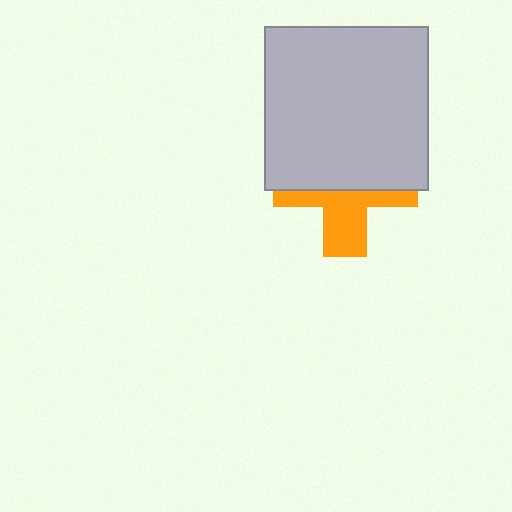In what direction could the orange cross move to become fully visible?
The orange cross could move down. That would shift it out from behind the light gray square entirely.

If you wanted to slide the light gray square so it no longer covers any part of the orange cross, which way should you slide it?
Slide it up — that is the most direct way to separate the two shapes.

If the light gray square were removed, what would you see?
You would see the complete orange cross.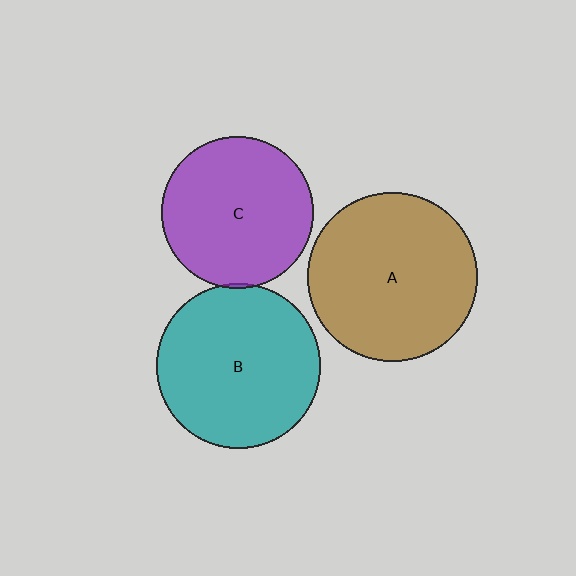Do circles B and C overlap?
Yes.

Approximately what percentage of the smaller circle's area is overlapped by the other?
Approximately 5%.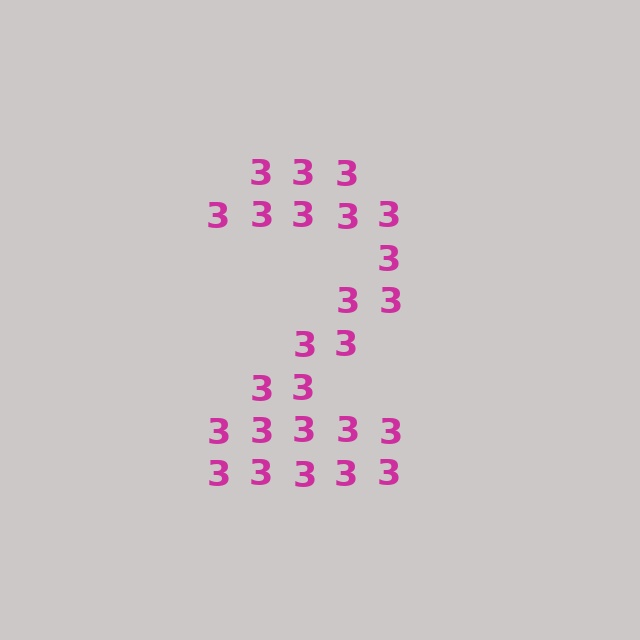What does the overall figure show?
The overall figure shows the digit 2.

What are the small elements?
The small elements are digit 3's.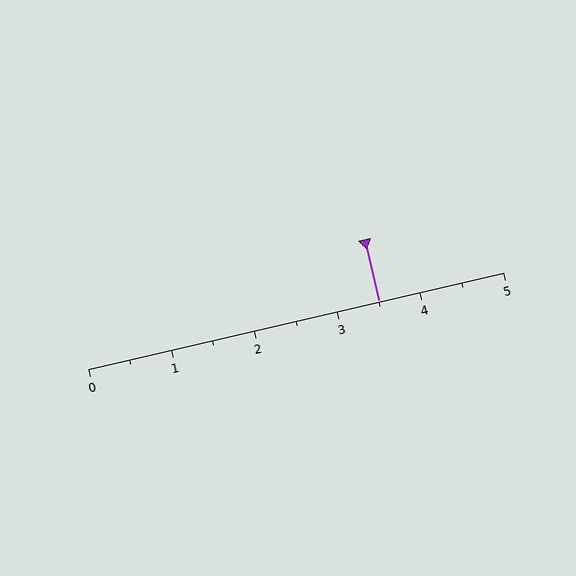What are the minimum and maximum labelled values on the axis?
The axis runs from 0 to 5.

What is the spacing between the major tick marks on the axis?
The major ticks are spaced 1 apart.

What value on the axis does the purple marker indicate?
The marker indicates approximately 3.5.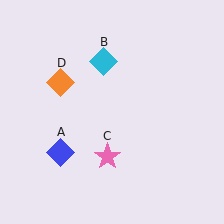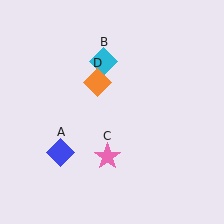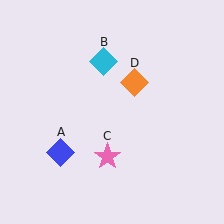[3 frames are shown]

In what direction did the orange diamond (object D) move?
The orange diamond (object D) moved right.